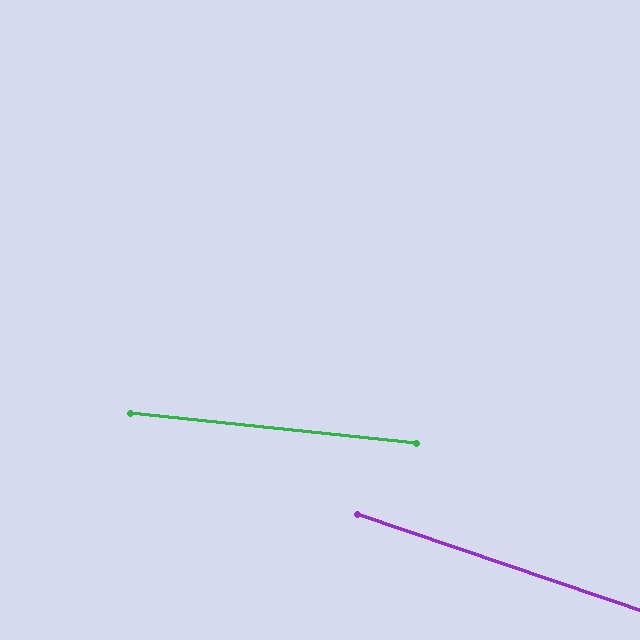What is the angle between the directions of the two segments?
Approximately 13 degrees.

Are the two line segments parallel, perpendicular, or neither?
Neither parallel nor perpendicular — they differ by about 13°.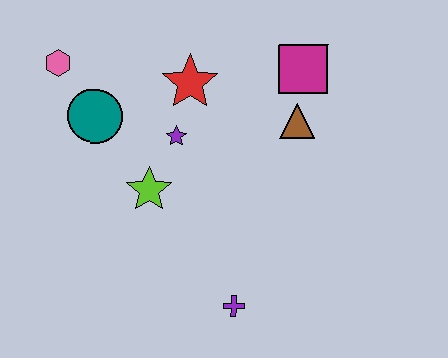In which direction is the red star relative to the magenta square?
The red star is to the left of the magenta square.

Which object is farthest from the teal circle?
The purple cross is farthest from the teal circle.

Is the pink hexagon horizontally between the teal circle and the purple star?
No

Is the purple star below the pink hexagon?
Yes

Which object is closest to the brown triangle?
The magenta square is closest to the brown triangle.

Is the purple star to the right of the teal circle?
Yes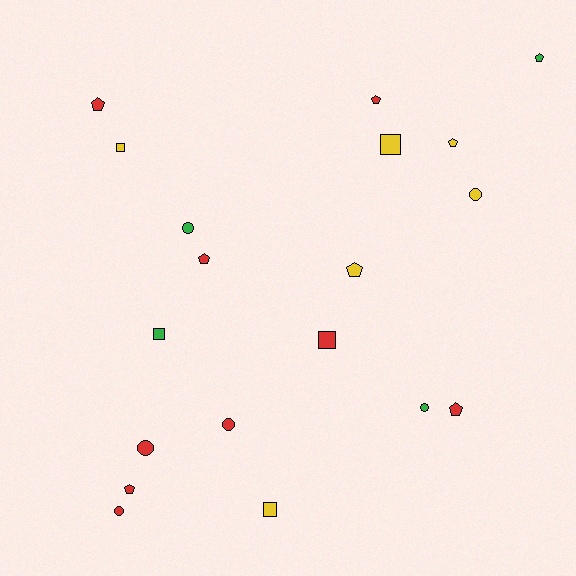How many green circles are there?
There are 2 green circles.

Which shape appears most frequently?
Pentagon, with 8 objects.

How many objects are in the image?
There are 19 objects.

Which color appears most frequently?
Red, with 9 objects.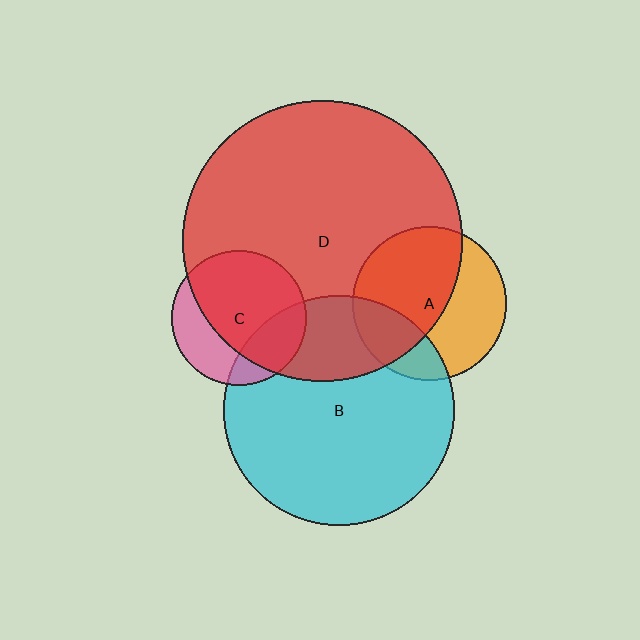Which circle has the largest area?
Circle D (red).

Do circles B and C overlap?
Yes.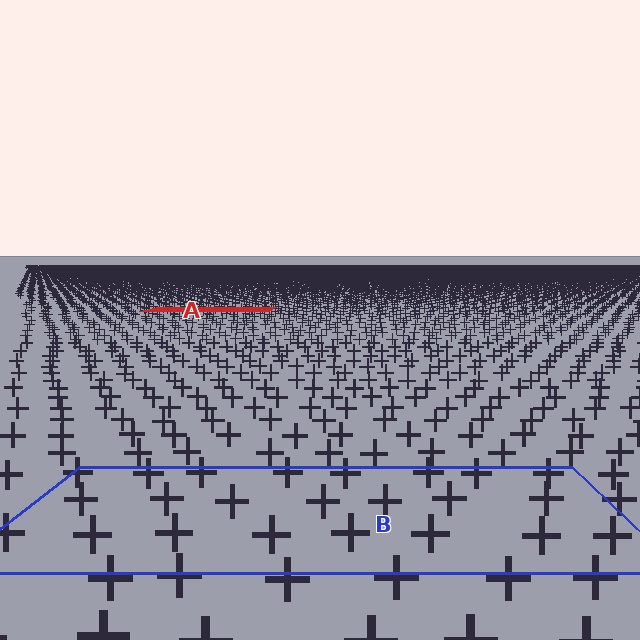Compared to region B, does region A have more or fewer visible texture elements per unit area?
Region A has more texture elements per unit area — they are packed more densely because it is farther away.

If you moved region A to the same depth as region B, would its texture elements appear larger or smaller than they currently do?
They would appear larger. At a closer depth, the same texture elements are projected at a bigger on-screen size.